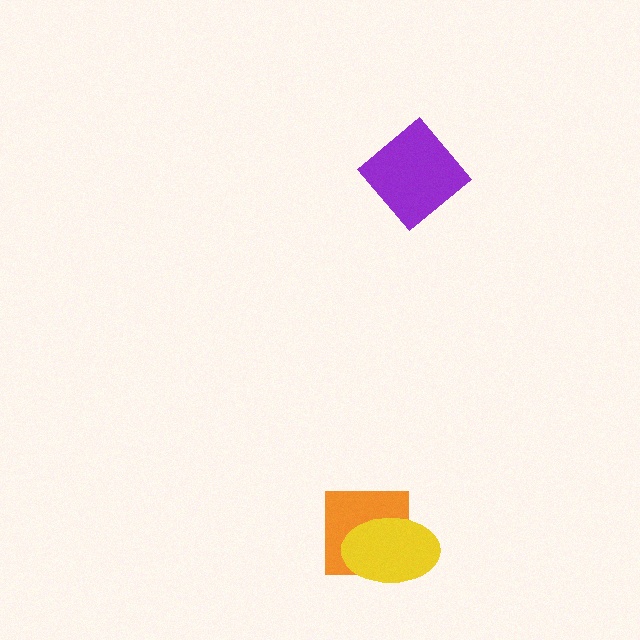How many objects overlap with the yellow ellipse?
1 object overlaps with the yellow ellipse.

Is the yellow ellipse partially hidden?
No, no other shape covers it.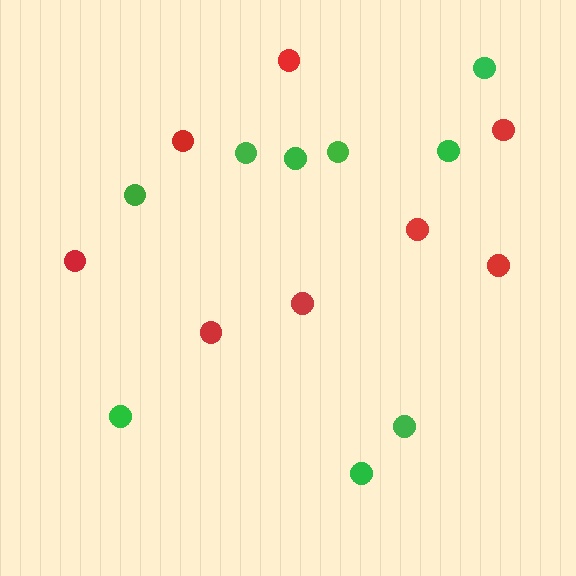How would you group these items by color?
There are 2 groups: one group of red circles (8) and one group of green circles (9).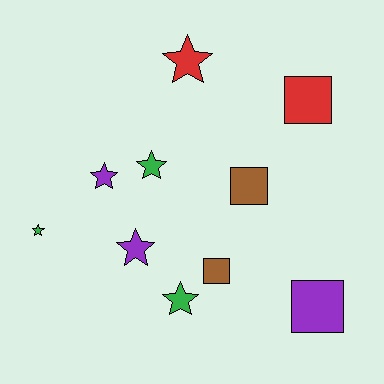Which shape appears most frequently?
Star, with 6 objects.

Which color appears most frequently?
Green, with 3 objects.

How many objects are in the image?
There are 10 objects.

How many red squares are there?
There is 1 red square.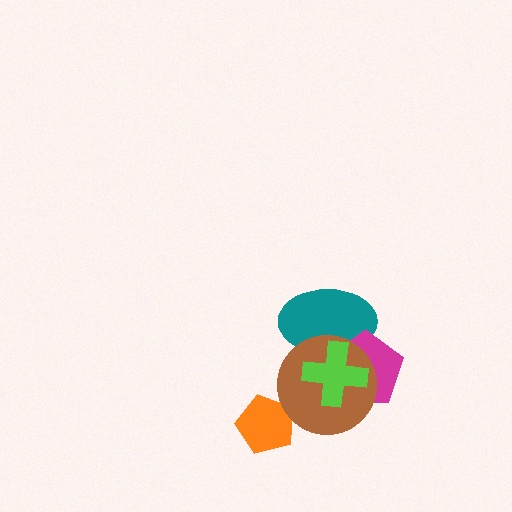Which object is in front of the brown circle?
The lime cross is in front of the brown circle.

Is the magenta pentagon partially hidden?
Yes, it is partially covered by another shape.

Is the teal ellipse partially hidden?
Yes, it is partially covered by another shape.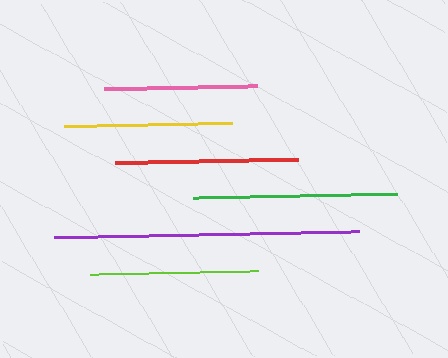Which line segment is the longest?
The purple line is the longest at approximately 305 pixels.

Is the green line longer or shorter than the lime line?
The green line is longer than the lime line.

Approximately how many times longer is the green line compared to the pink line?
The green line is approximately 1.3 times the length of the pink line.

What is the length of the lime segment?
The lime segment is approximately 169 pixels long.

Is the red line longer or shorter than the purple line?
The purple line is longer than the red line.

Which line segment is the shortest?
The pink line is the shortest at approximately 153 pixels.